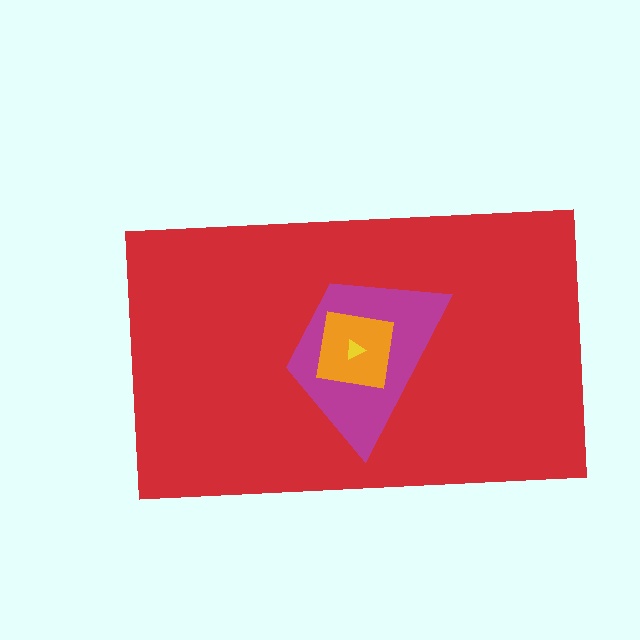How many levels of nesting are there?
4.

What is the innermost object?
The yellow triangle.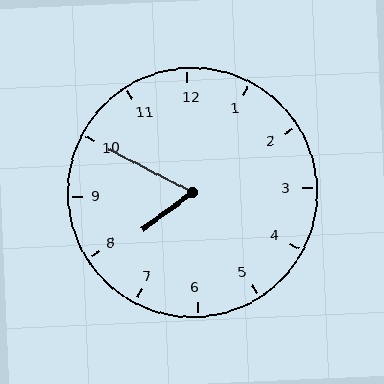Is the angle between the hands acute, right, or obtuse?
It is acute.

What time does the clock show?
7:50.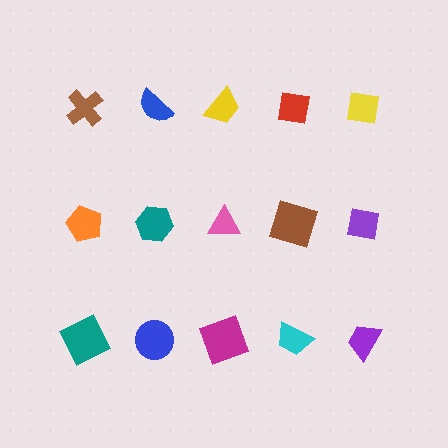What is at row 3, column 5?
A purple trapezoid.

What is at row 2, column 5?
A purple square.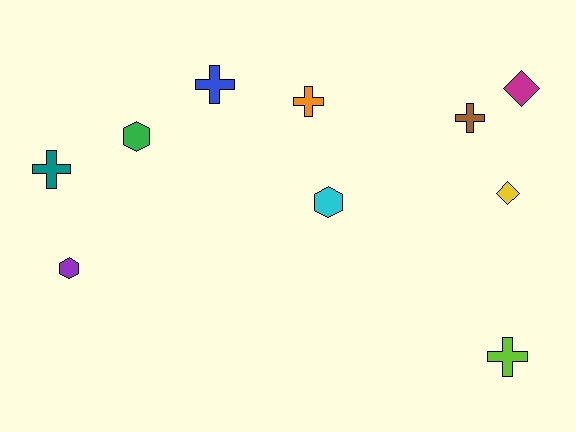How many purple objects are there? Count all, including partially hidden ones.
There is 1 purple object.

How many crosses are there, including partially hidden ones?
There are 5 crosses.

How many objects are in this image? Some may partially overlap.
There are 10 objects.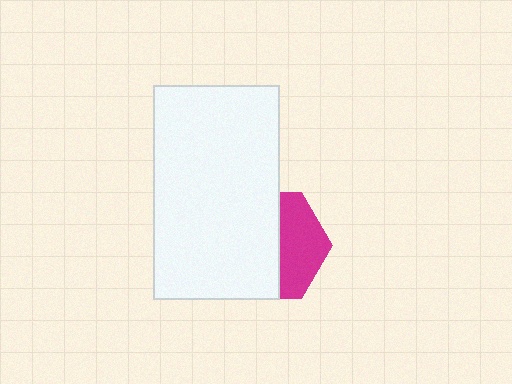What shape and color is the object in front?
The object in front is a white rectangle.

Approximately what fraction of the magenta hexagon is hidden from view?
Roughly 59% of the magenta hexagon is hidden behind the white rectangle.